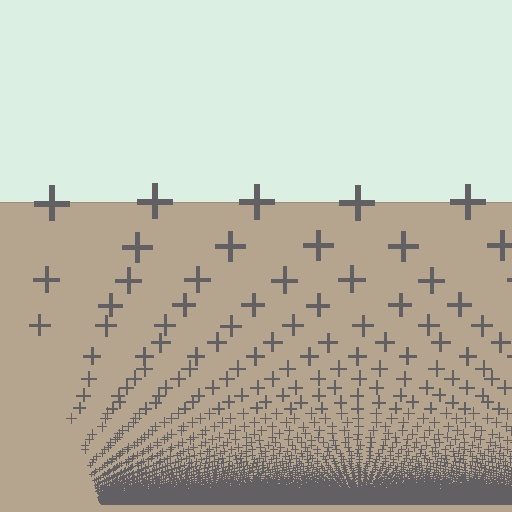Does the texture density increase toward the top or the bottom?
Density increases toward the bottom.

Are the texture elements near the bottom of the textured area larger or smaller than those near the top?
Smaller. The gradient is inverted — elements near the bottom are smaller and denser.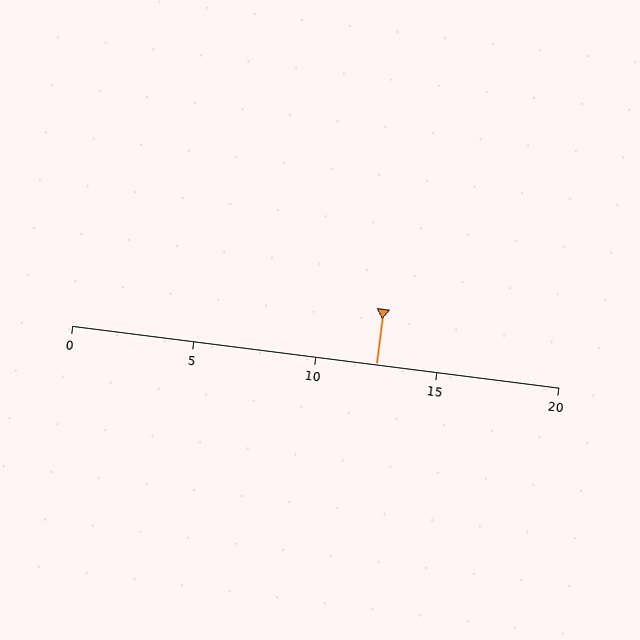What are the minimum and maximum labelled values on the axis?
The axis runs from 0 to 20.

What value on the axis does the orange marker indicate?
The marker indicates approximately 12.5.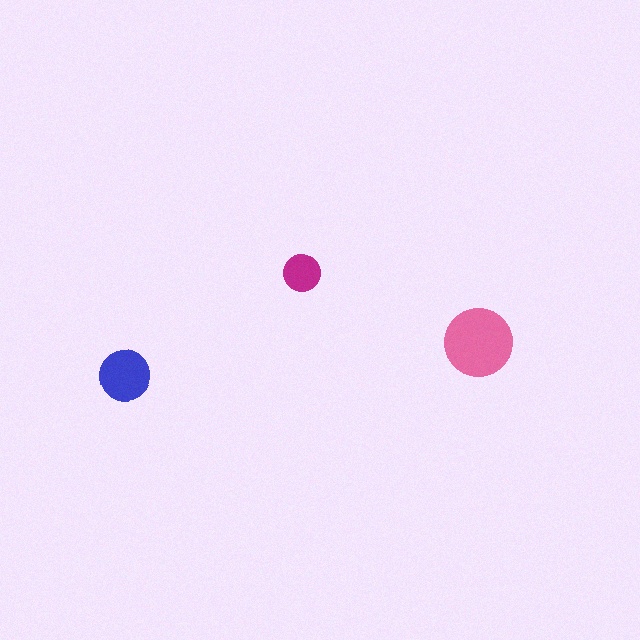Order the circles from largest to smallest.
the pink one, the blue one, the magenta one.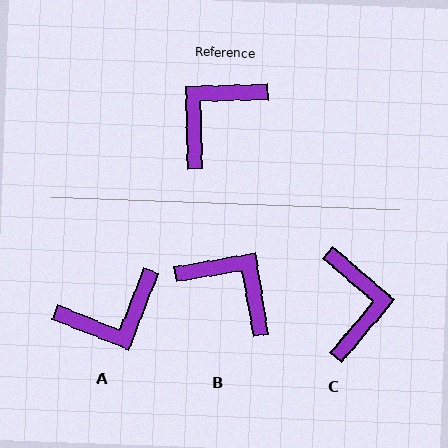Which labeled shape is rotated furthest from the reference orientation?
A, about 157 degrees away.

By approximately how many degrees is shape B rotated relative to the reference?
Approximately 82 degrees clockwise.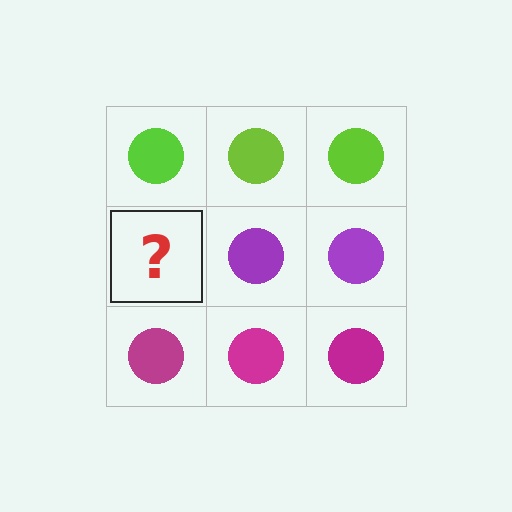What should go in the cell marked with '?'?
The missing cell should contain a purple circle.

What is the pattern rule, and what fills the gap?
The rule is that each row has a consistent color. The gap should be filled with a purple circle.